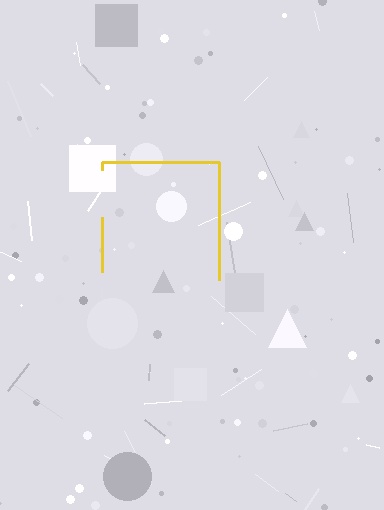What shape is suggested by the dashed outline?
The dashed outline suggests a square.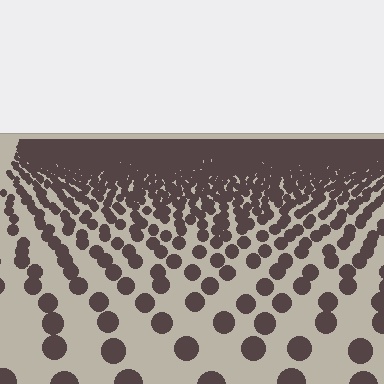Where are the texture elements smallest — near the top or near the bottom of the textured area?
Near the top.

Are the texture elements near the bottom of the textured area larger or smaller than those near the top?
Larger. Near the bottom, elements are closer to the viewer and appear at a bigger on-screen size.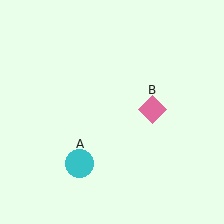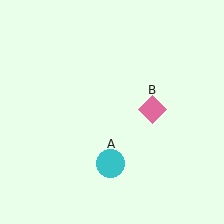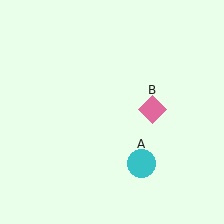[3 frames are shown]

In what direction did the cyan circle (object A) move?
The cyan circle (object A) moved right.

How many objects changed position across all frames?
1 object changed position: cyan circle (object A).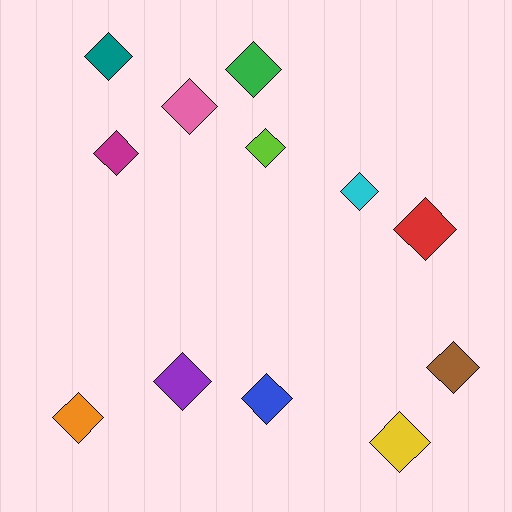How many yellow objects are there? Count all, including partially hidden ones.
There is 1 yellow object.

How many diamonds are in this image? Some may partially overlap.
There are 12 diamonds.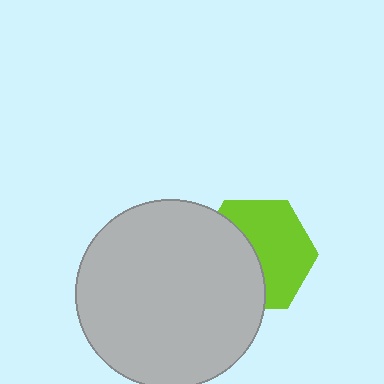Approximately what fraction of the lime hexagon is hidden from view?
Roughly 44% of the lime hexagon is hidden behind the light gray circle.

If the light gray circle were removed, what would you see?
You would see the complete lime hexagon.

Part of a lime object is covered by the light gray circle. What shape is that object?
It is a hexagon.